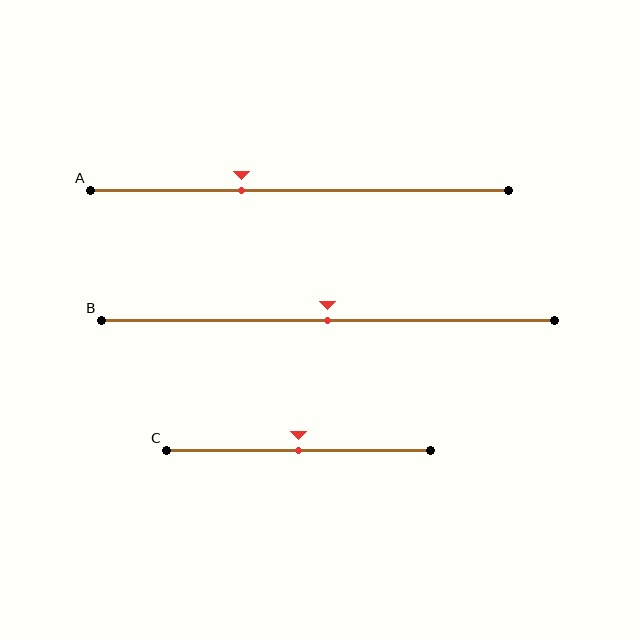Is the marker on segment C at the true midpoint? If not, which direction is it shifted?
Yes, the marker on segment C is at the true midpoint.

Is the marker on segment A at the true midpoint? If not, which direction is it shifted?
No, the marker on segment A is shifted to the left by about 14% of the segment length.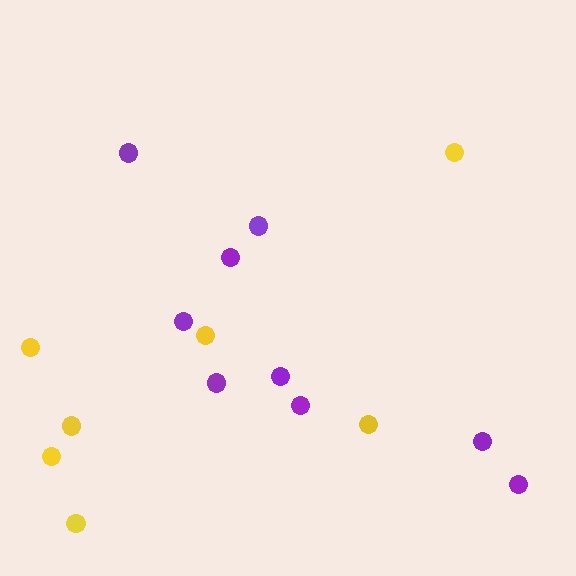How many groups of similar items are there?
There are 2 groups: one group of yellow circles (7) and one group of purple circles (9).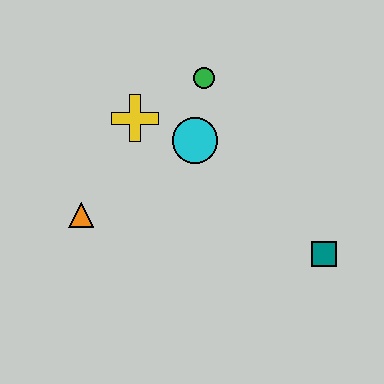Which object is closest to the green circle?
The cyan circle is closest to the green circle.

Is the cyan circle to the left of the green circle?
Yes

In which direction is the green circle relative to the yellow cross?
The green circle is to the right of the yellow cross.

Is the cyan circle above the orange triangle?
Yes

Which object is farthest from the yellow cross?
The teal square is farthest from the yellow cross.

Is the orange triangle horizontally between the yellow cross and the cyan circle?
No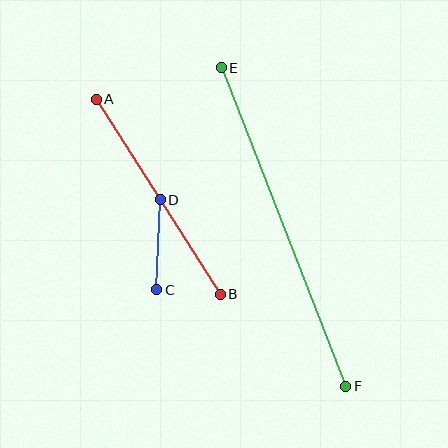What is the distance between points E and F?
The distance is approximately 342 pixels.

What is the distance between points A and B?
The distance is approximately 231 pixels.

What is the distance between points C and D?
The distance is approximately 90 pixels.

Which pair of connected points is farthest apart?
Points E and F are farthest apart.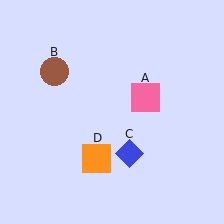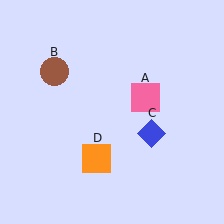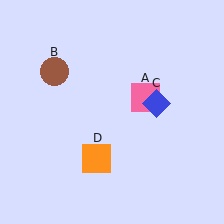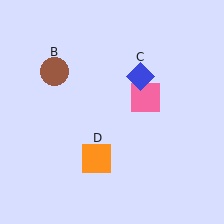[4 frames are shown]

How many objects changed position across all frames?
1 object changed position: blue diamond (object C).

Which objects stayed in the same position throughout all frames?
Pink square (object A) and brown circle (object B) and orange square (object D) remained stationary.